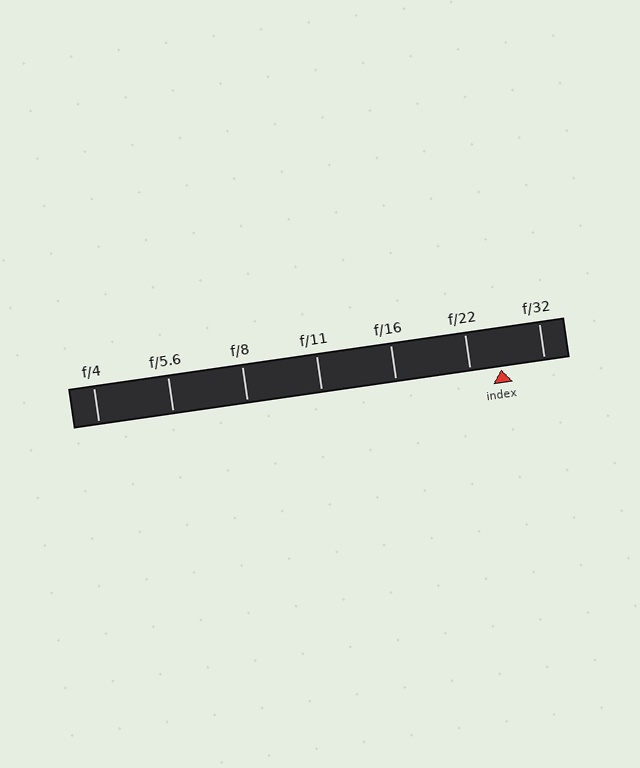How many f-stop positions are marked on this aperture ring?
There are 7 f-stop positions marked.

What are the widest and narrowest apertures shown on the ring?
The widest aperture shown is f/4 and the narrowest is f/32.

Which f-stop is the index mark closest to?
The index mark is closest to f/22.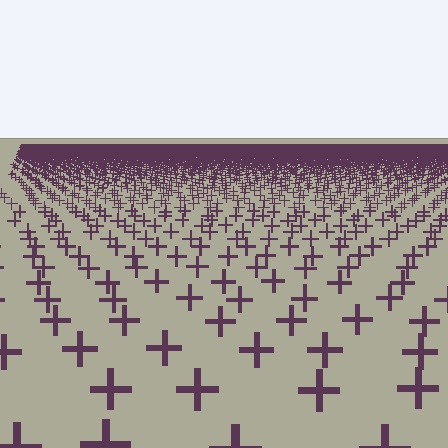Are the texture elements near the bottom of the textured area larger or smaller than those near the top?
Larger. Near the bottom, elements are closer to the viewer and appear at a bigger on-screen size.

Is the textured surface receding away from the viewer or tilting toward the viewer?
The surface is receding away from the viewer. Texture elements get smaller and denser toward the top.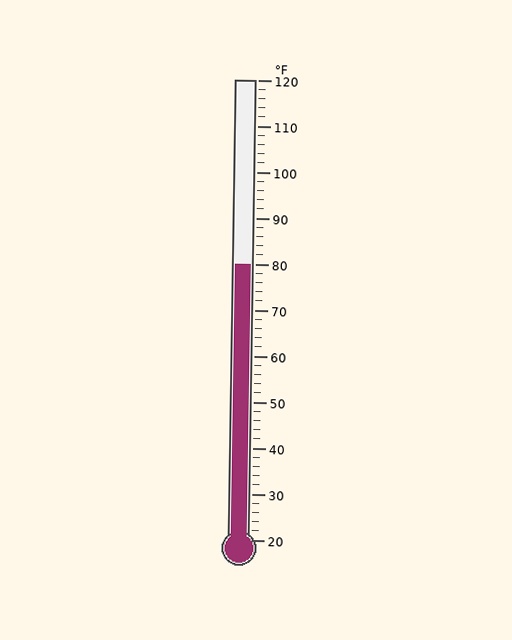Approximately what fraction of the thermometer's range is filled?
The thermometer is filled to approximately 60% of its range.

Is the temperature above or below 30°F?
The temperature is above 30°F.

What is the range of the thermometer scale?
The thermometer scale ranges from 20°F to 120°F.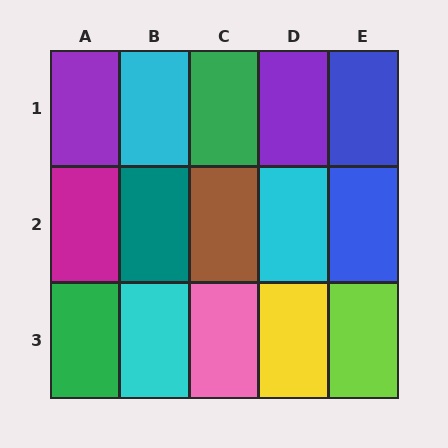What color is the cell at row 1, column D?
Purple.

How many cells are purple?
2 cells are purple.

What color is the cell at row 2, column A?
Magenta.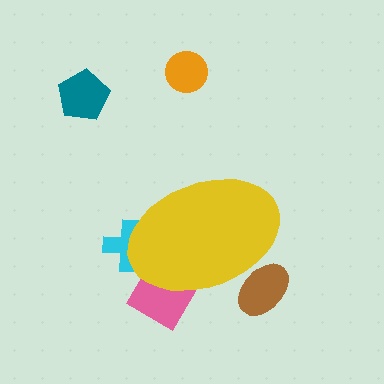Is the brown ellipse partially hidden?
Yes, the brown ellipse is partially hidden behind the yellow ellipse.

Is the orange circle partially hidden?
No, the orange circle is fully visible.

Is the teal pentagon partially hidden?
No, the teal pentagon is fully visible.